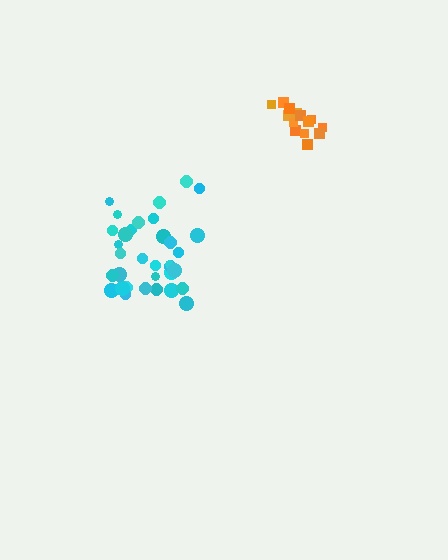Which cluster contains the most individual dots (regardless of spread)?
Cyan (34).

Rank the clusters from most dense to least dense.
cyan, orange.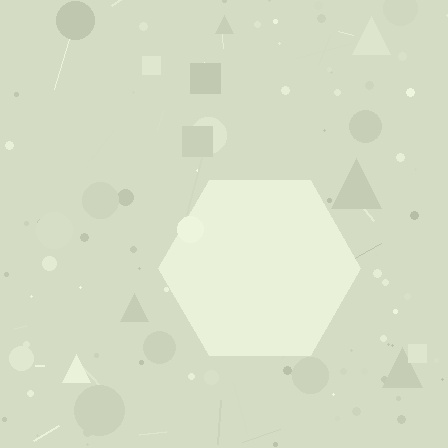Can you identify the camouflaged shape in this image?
The camouflaged shape is a hexagon.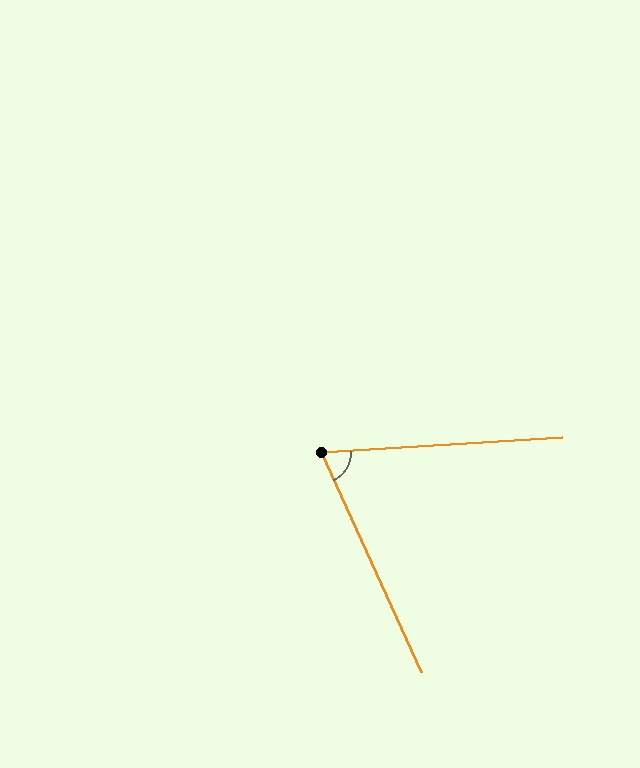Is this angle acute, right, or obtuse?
It is acute.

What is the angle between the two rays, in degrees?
Approximately 69 degrees.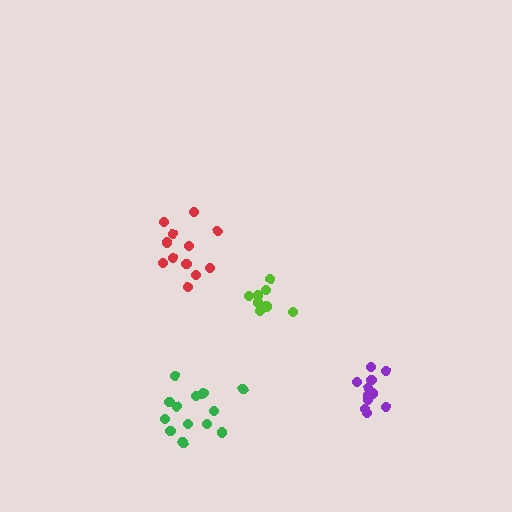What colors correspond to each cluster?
The clusters are colored: red, purple, lime, green.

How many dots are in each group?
Group 1: 12 dots, Group 2: 12 dots, Group 3: 8 dots, Group 4: 14 dots (46 total).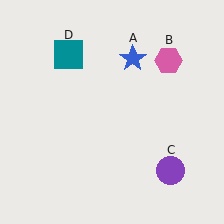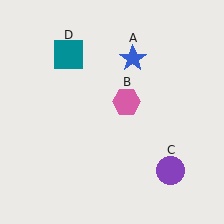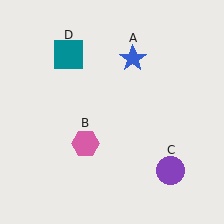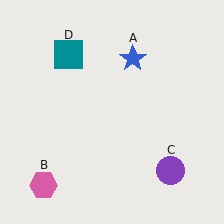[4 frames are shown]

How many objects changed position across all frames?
1 object changed position: pink hexagon (object B).